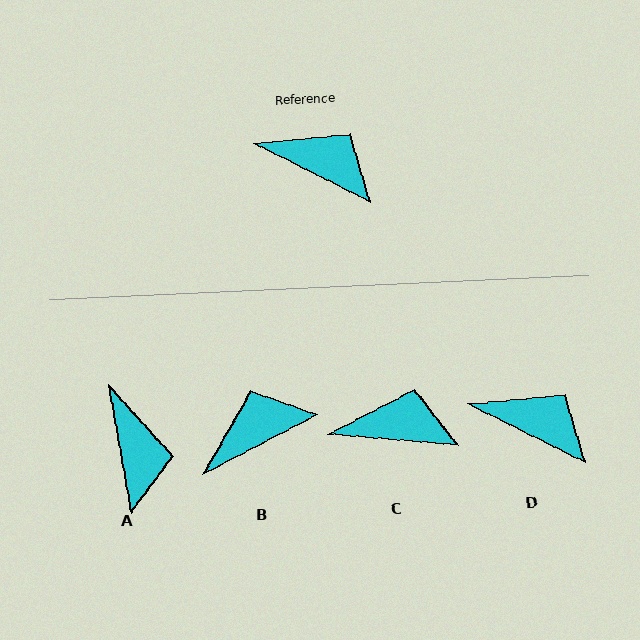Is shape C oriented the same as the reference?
No, it is off by about 22 degrees.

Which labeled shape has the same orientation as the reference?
D.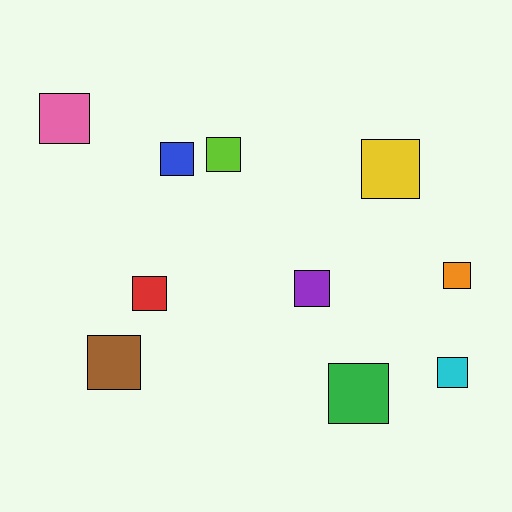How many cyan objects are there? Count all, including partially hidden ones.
There is 1 cyan object.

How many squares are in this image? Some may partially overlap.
There are 10 squares.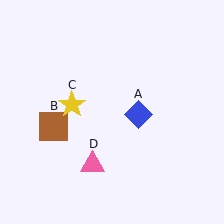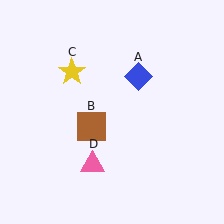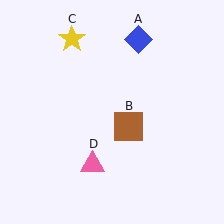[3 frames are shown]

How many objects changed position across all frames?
3 objects changed position: blue diamond (object A), brown square (object B), yellow star (object C).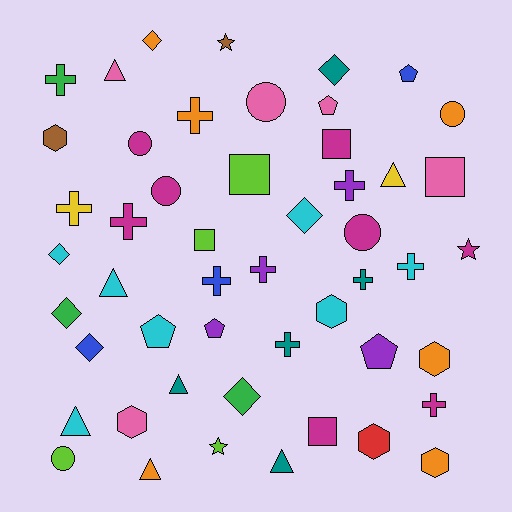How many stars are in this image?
There are 3 stars.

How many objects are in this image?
There are 50 objects.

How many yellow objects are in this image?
There are 2 yellow objects.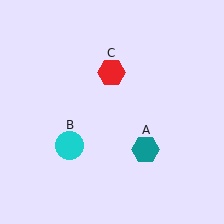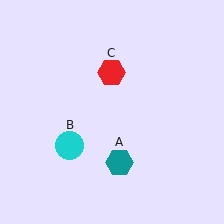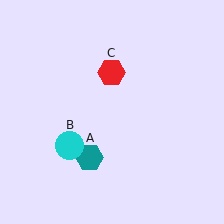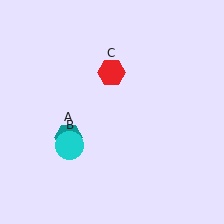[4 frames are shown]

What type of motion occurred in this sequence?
The teal hexagon (object A) rotated clockwise around the center of the scene.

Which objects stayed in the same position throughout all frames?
Cyan circle (object B) and red hexagon (object C) remained stationary.